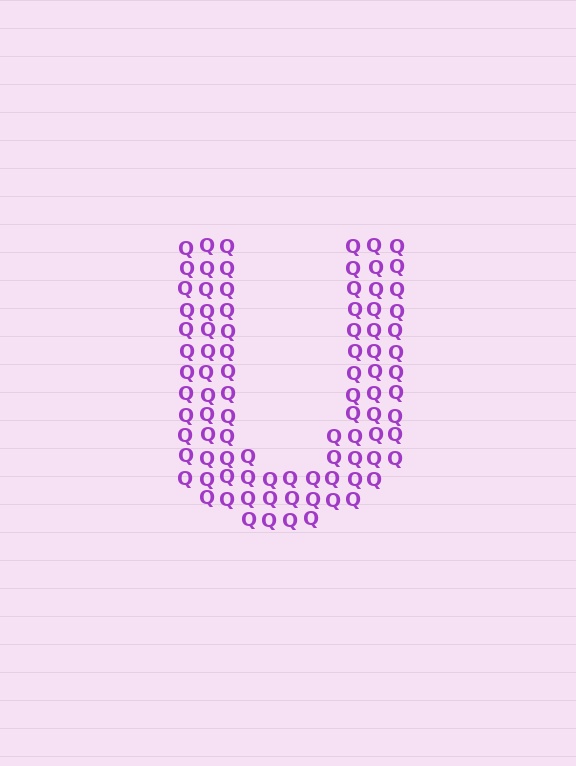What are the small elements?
The small elements are letter Q's.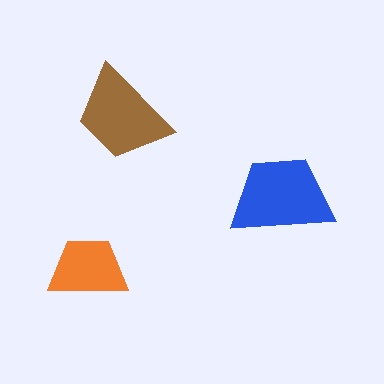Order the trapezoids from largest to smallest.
the blue one, the brown one, the orange one.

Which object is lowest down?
The orange trapezoid is bottommost.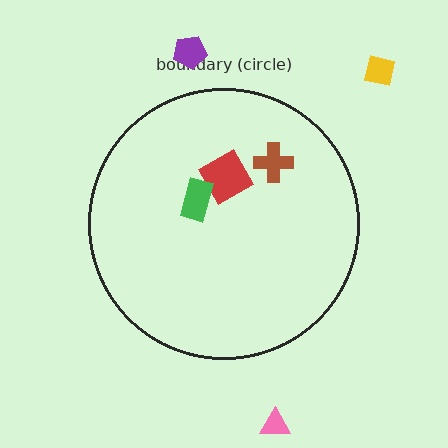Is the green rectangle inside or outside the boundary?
Inside.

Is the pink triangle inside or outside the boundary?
Outside.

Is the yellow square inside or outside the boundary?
Outside.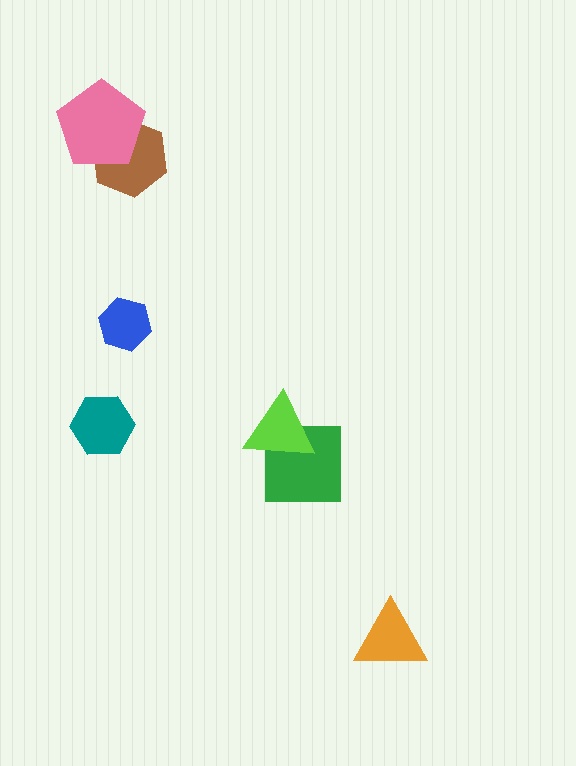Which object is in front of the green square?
The lime triangle is in front of the green square.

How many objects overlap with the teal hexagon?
0 objects overlap with the teal hexagon.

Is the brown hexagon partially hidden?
Yes, it is partially covered by another shape.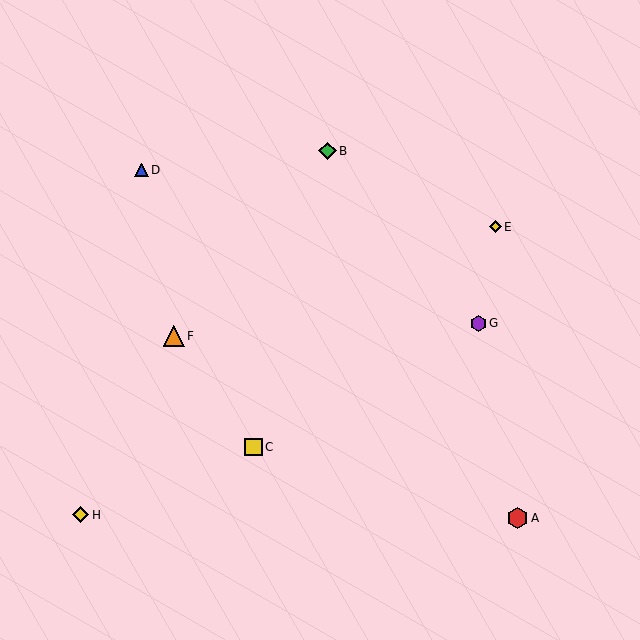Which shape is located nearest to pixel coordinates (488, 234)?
The yellow diamond (labeled E) at (495, 227) is nearest to that location.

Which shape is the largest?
The red hexagon (labeled A) is the largest.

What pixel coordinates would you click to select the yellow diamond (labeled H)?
Click at (80, 515) to select the yellow diamond H.